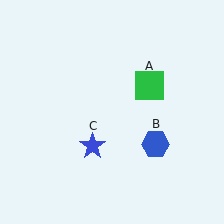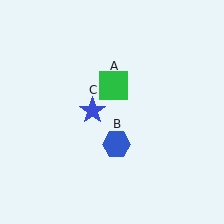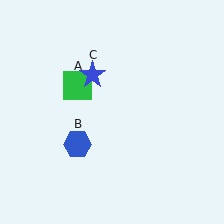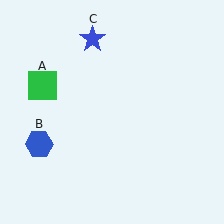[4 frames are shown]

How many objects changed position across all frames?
3 objects changed position: green square (object A), blue hexagon (object B), blue star (object C).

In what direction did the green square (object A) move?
The green square (object A) moved left.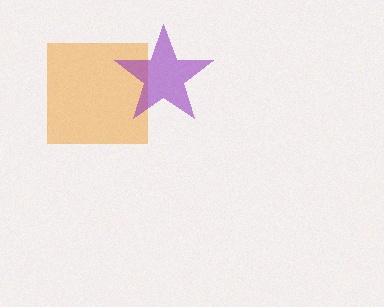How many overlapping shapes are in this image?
There are 2 overlapping shapes in the image.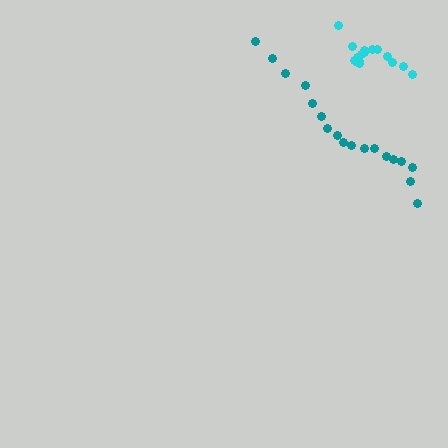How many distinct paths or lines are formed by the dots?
There are 2 distinct paths.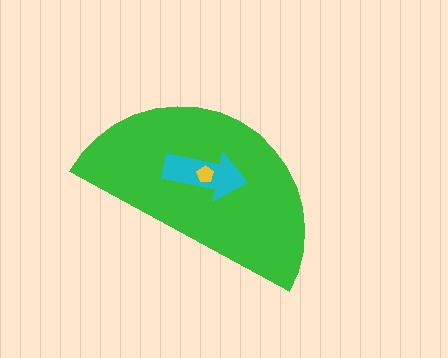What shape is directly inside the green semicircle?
The cyan arrow.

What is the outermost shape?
The green semicircle.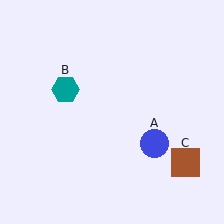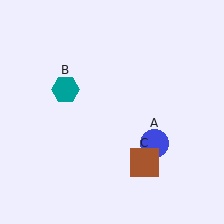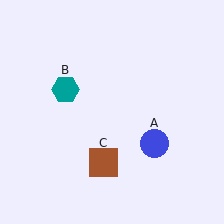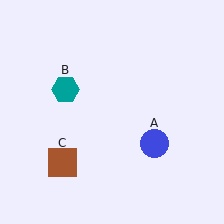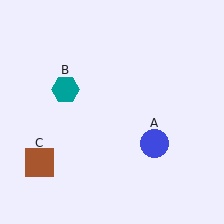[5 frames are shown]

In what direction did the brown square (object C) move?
The brown square (object C) moved left.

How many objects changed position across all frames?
1 object changed position: brown square (object C).